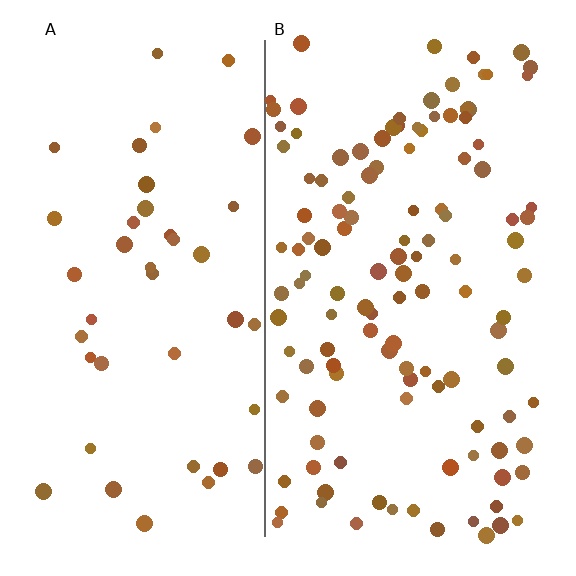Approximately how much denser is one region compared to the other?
Approximately 2.9× — region B over region A.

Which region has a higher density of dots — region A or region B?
B (the right).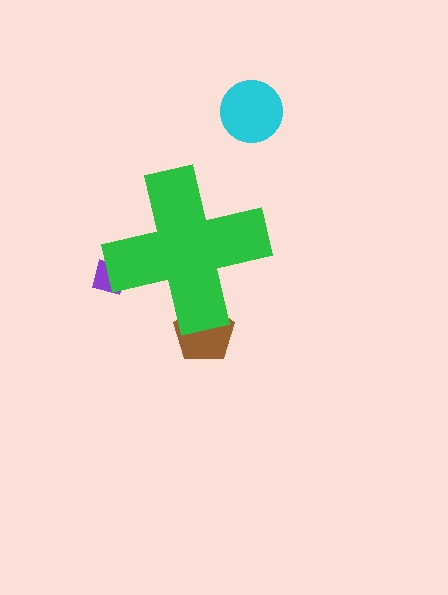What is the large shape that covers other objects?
A green cross.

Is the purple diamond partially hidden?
Yes, the purple diamond is partially hidden behind the green cross.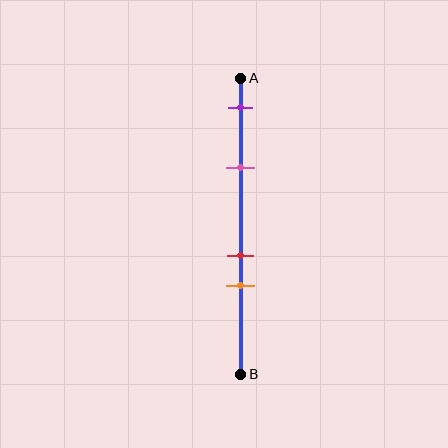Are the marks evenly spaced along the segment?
No, the marks are not evenly spaced.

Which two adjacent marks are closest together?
The red and orange marks are the closest adjacent pair.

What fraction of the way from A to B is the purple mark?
The purple mark is approximately 10% (0.1) of the way from A to B.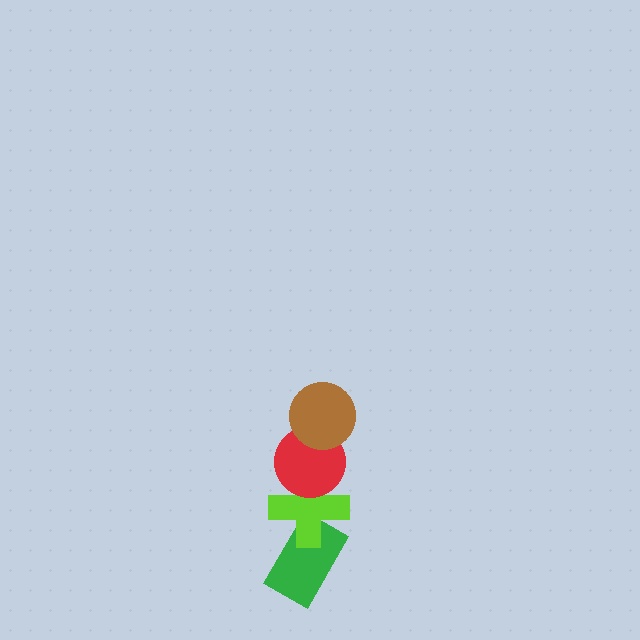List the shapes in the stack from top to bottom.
From top to bottom: the brown circle, the red circle, the lime cross, the green rectangle.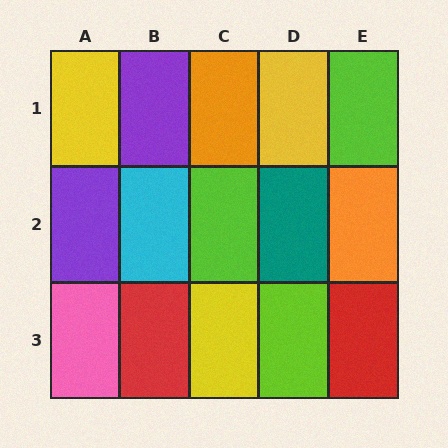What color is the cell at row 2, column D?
Teal.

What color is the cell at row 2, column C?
Lime.